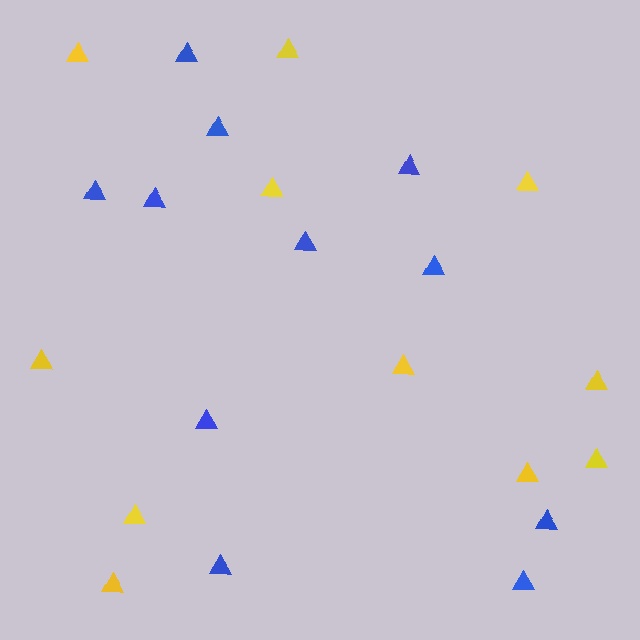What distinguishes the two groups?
There are 2 groups: one group of yellow triangles (11) and one group of blue triangles (11).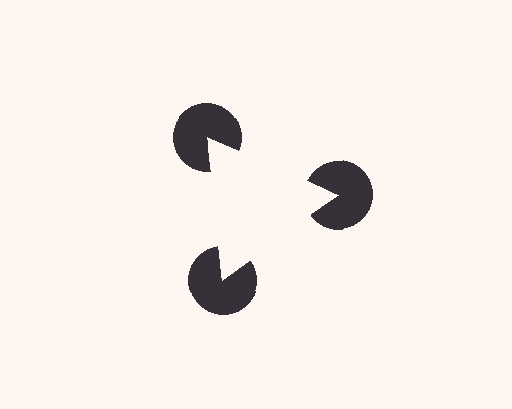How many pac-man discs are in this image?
There are 3 — one at each vertex of the illusory triangle.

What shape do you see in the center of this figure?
An illusory triangle — its edges are inferred from the aligned wedge cuts in the pac-man discs, not physically drawn.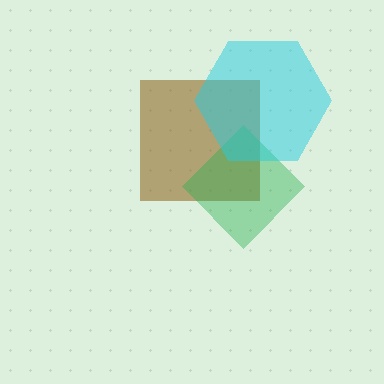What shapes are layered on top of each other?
The layered shapes are: a brown square, a green diamond, a cyan hexagon.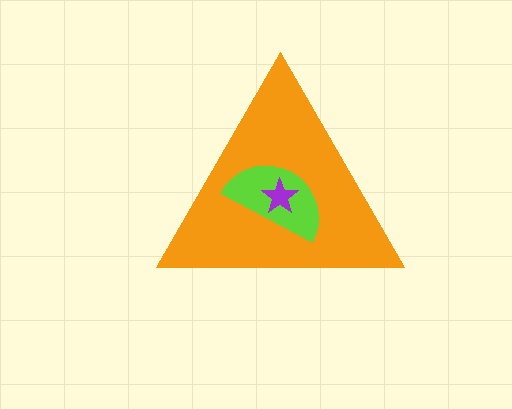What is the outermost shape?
The orange triangle.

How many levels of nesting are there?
3.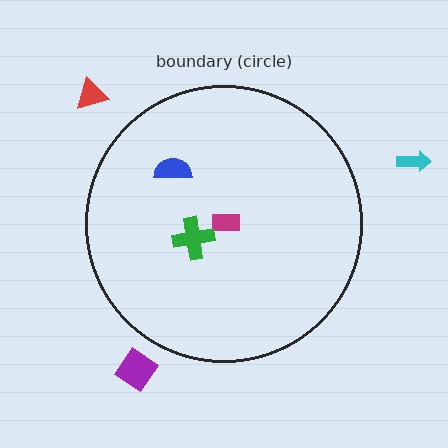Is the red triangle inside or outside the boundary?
Outside.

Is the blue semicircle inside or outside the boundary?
Inside.